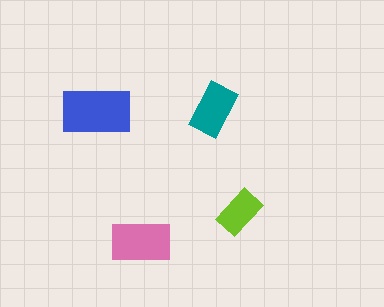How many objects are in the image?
There are 4 objects in the image.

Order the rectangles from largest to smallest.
the blue one, the pink one, the teal one, the lime one.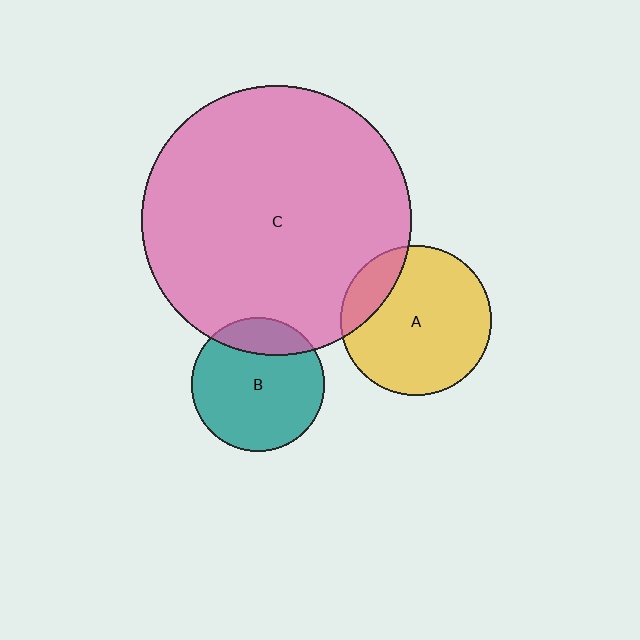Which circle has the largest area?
Circle C (pink).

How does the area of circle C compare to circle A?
Approximately 3.2 times.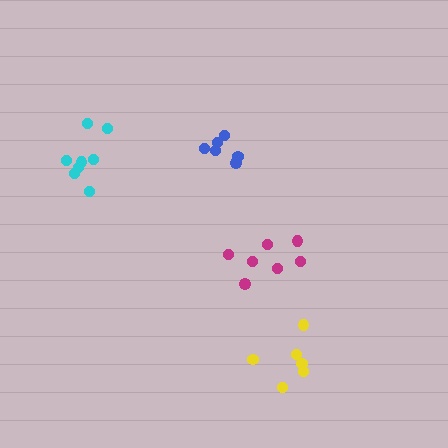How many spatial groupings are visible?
There are 4 spatial groupings.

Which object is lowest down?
The yellow cluster is bottommost.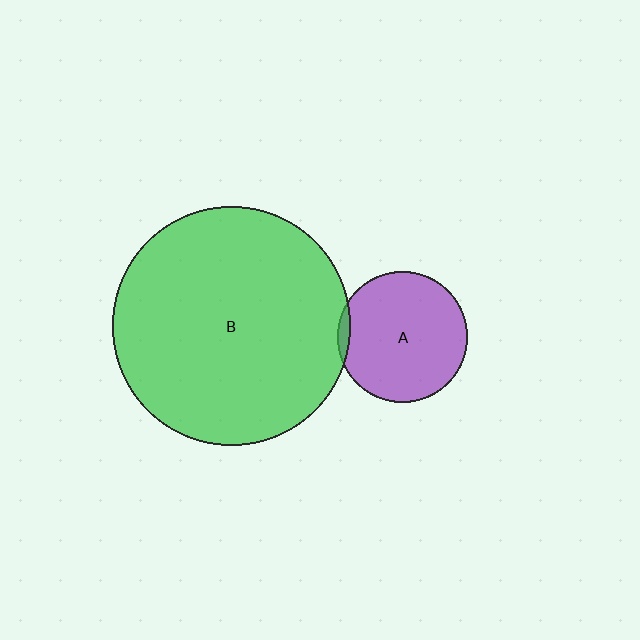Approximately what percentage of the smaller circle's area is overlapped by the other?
Approximately 5%.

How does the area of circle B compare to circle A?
Approximately 3.4 times.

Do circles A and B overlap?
Yes.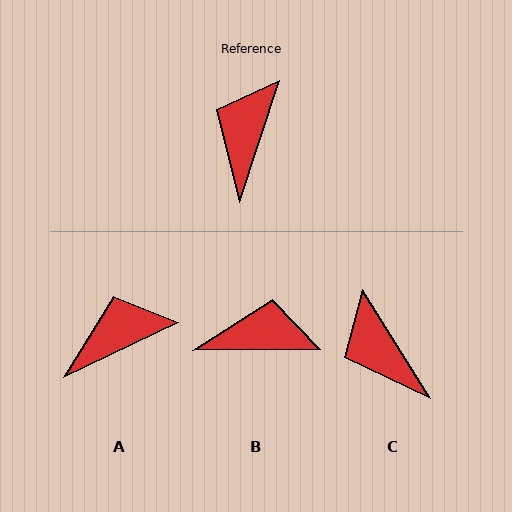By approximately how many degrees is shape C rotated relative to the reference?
Approximately 50 degrees counter-clockwise.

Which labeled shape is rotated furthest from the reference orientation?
B, about 71 degrees away.